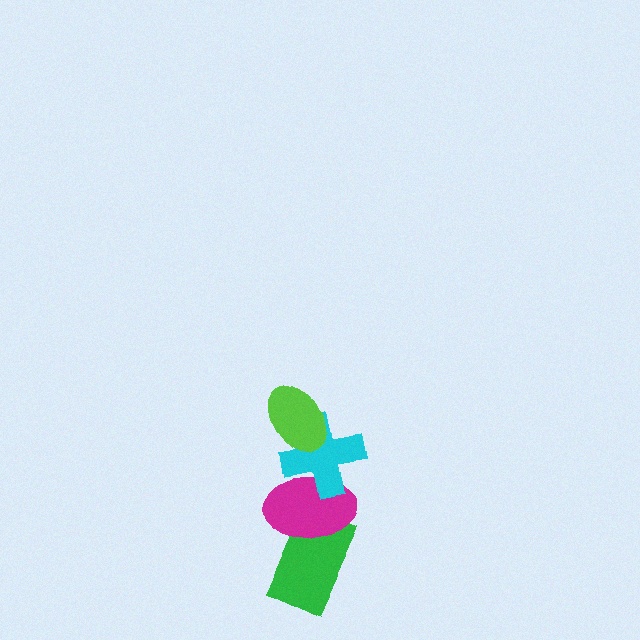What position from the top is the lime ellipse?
The lime ellipse is 1st from the top.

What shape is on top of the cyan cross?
The lime ellipse is on top of the cyan cross.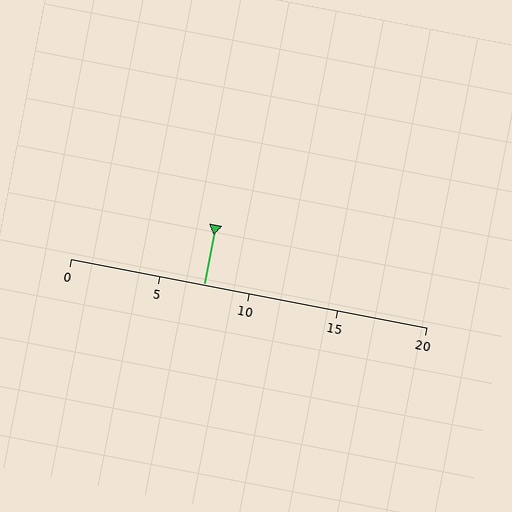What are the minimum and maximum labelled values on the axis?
The axis runs from 0 to 20.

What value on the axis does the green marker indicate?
The marker indicates approximately 7.5.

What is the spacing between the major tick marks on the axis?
The major ticks are spaced 5 apart.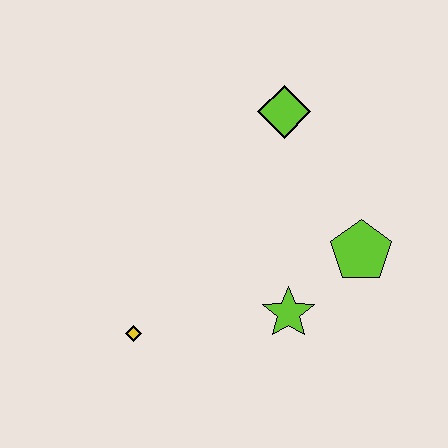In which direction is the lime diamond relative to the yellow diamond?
The lime diamond is above the yellow diamond.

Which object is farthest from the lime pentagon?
The yellow diamond is farthest from the lime pentagon.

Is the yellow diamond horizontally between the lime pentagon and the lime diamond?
No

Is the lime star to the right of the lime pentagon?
No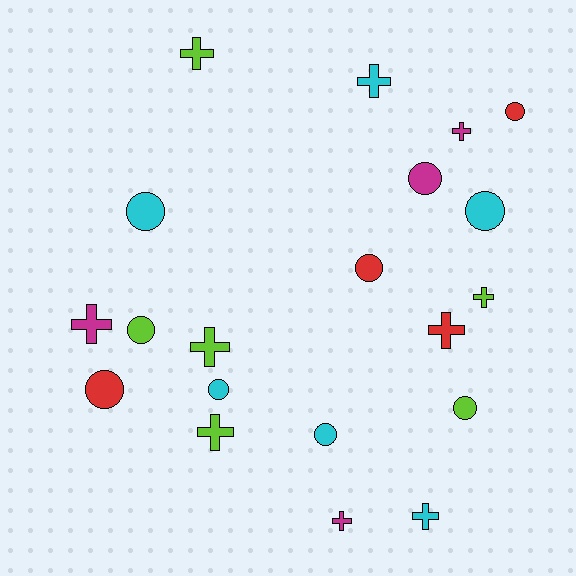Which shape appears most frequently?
Circle, with 10 objects.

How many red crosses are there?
There is 1 red cross.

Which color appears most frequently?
Lime, with 6 objects.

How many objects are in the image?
There are 20 objects.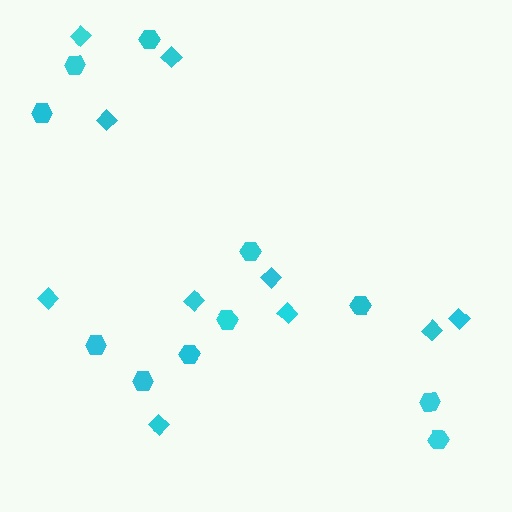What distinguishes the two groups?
There are 2 groups: one group of diamonds (10) and one group of hexagons (11).